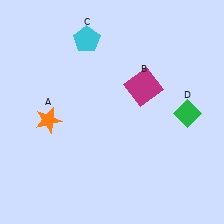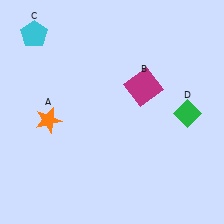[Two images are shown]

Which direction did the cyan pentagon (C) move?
The cyan pentagon (C) moved left.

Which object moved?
The cyan pentagon (C) moved left.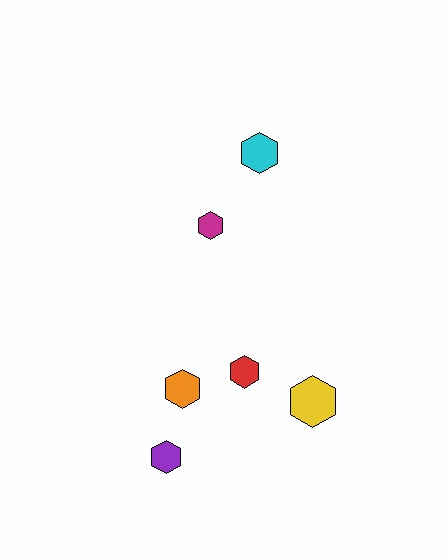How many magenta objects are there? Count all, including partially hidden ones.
There is 1 magenta object.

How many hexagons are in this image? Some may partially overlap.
There are 6 hexagons.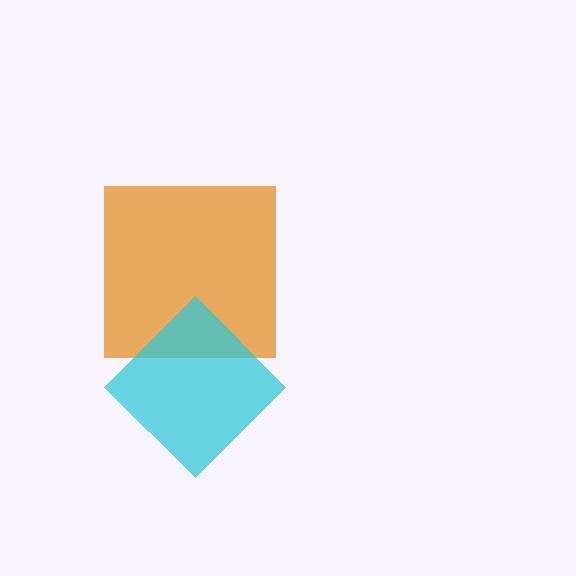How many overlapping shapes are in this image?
There are 2 overlapping shapes in the image.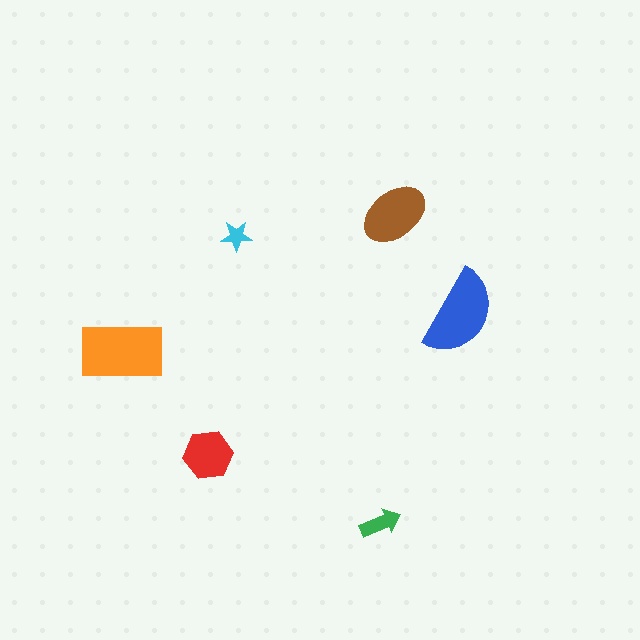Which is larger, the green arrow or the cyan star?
The green arrow.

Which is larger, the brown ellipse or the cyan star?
The brown ellipse.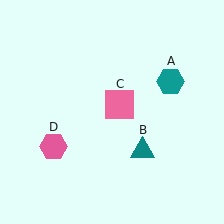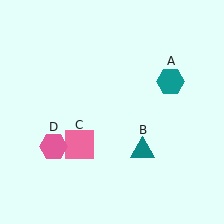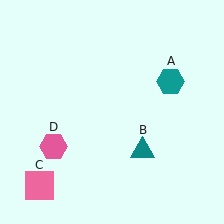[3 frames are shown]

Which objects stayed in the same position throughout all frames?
Teal hexagon (object A) and teal triangle (object B) and pink hexagon (object D) remained stationary.